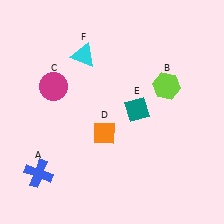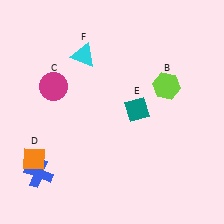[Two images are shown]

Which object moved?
The orange diamond (D) moved left.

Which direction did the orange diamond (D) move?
The orange diamond (D) moved left.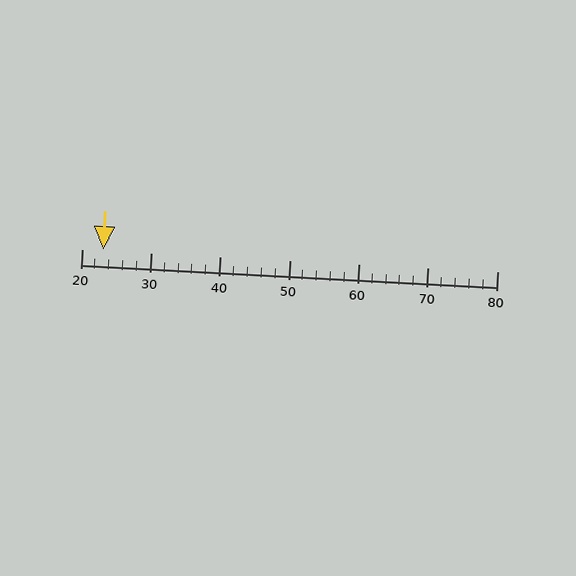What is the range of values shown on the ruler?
The ruler shows values from 20 to 80.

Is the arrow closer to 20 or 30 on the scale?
The arrow is closer to 20.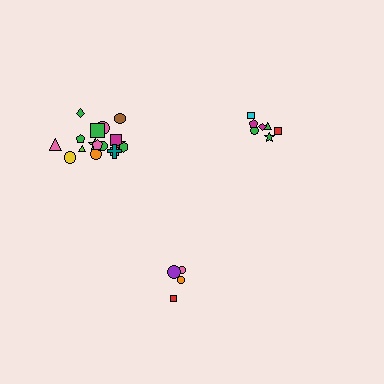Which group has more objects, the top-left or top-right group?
The top-left group.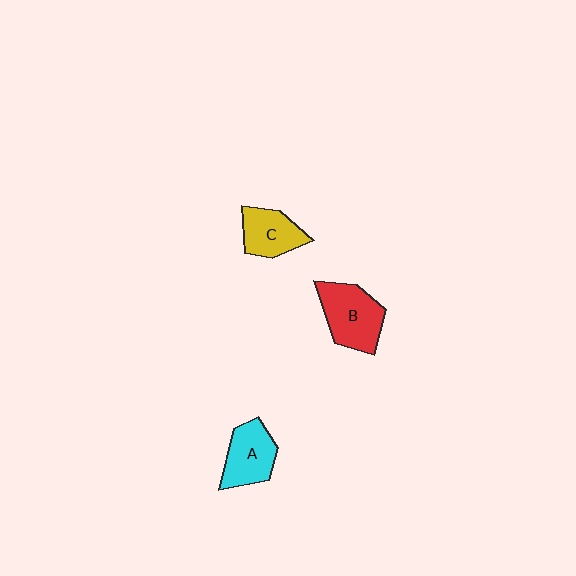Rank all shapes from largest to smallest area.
From largest to smallest: B (red), A (cyan), C (yellow).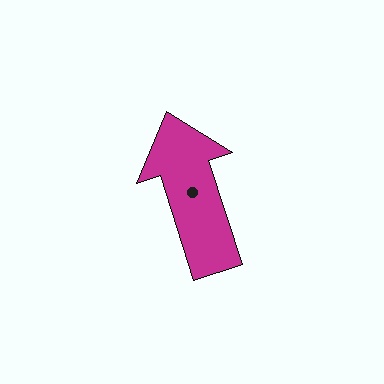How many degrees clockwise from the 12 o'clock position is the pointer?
Approximately 342 degrees.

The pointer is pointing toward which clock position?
Roughly 11 o'clock.